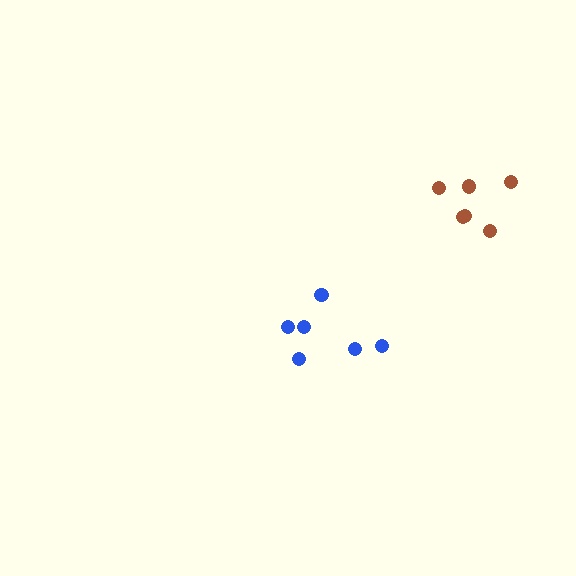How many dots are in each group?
Group 1: 6 dots, Group 2: 6 dots (12 total).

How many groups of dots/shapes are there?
There are 2 groups.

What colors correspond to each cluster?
The clusters are colored: blue, brown.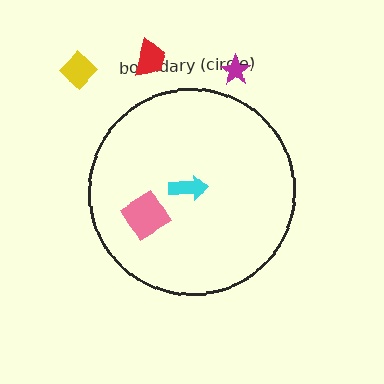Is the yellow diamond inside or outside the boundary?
Outside.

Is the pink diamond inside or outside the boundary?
Inside.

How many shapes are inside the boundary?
2 inside, 3 outside.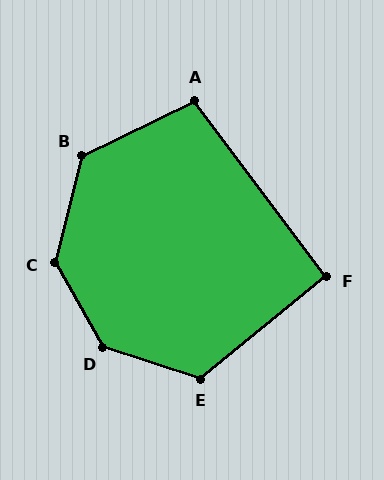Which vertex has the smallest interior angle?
F, at approximately 92 degrees.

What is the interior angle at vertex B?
Approximately 130 degrees (obtuse).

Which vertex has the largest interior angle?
D, at approximately 138 degrees.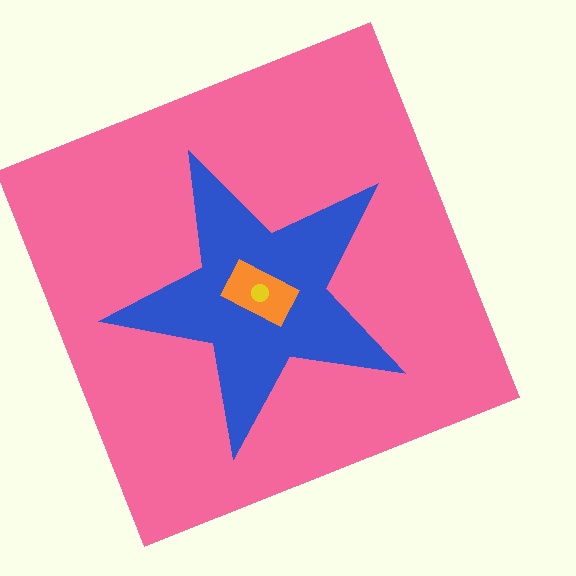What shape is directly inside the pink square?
The blue star.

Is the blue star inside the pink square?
Yes.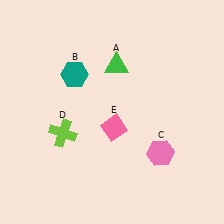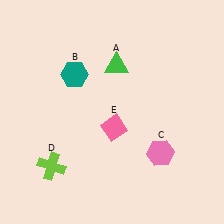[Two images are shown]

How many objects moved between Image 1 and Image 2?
1 object moved between the two images.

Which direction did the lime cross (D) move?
The lime cross (D) moved down.